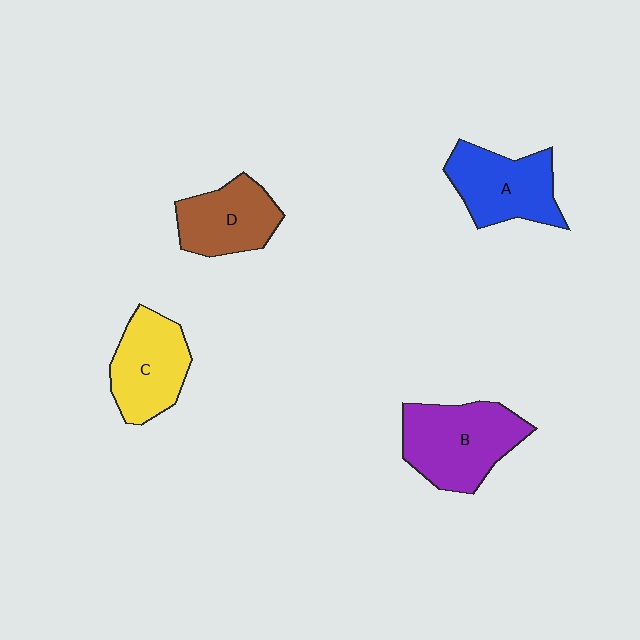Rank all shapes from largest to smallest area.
From largest to smallest: B (purple), A (blue), C (yellow), D (brown).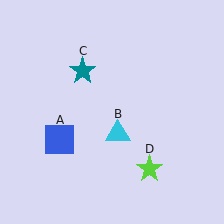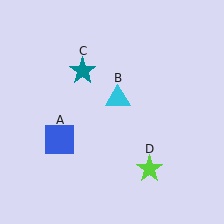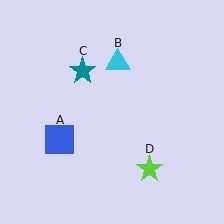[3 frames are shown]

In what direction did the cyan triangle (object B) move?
The cyan triangle (object B) moved up.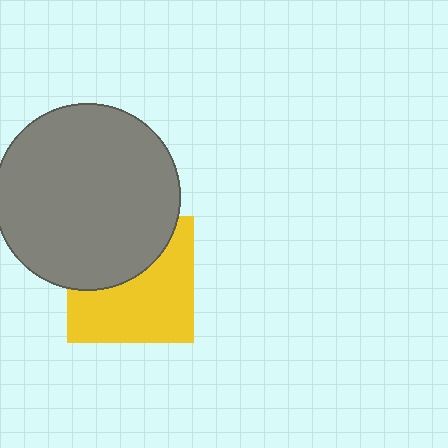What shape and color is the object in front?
The object in front is a gray circle.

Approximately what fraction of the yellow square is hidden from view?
Roughly 41% of the yellow square is hidden behind the gray circle.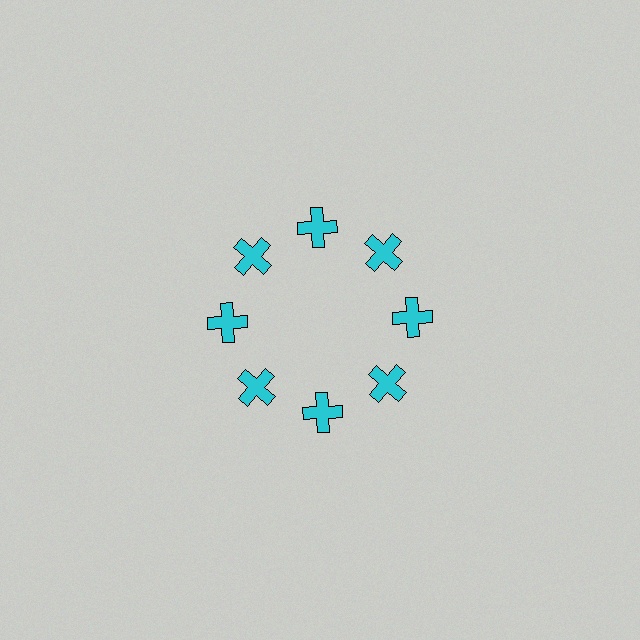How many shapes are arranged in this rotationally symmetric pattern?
There are 8 shapes, arranged in 8 groups of 1.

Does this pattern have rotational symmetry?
Yes, this pattern has 8-fold rotational symmetry. It looks the same after rotating 45 degrees around the center.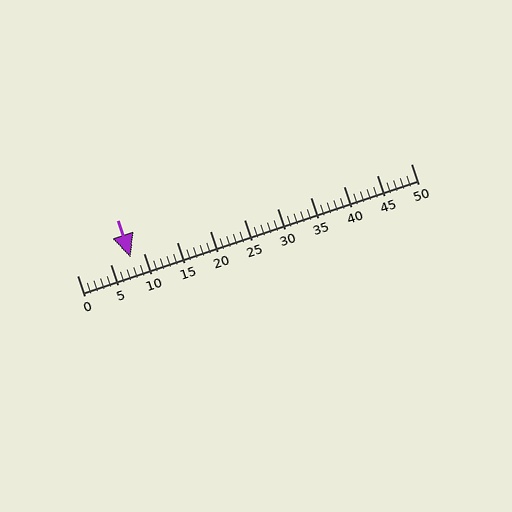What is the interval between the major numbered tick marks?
The major tick marks are spaced 5 units apart.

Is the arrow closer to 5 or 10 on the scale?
The arrow is closer to 10.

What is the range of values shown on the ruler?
The ruler shows values from 0 to 50.